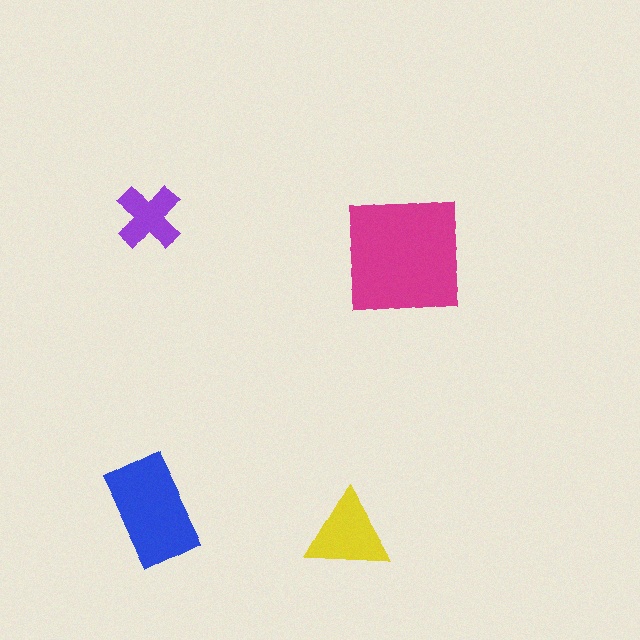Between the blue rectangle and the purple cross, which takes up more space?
The blue rectangle.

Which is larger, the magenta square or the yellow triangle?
The magenta square.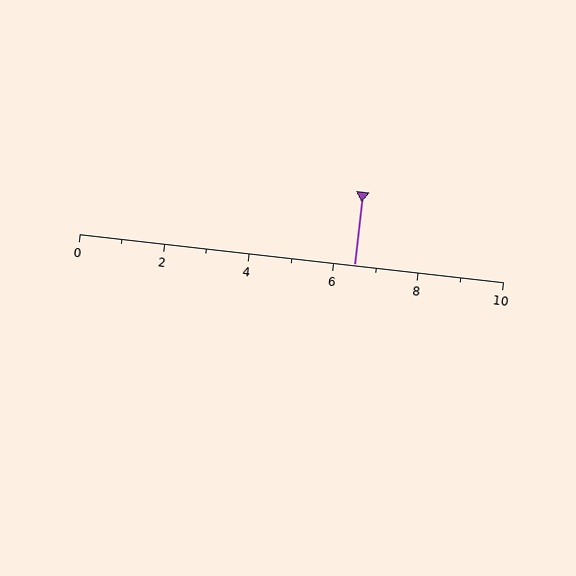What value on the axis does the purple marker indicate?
The marker indicates approximately 6.5.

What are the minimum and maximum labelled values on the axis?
The axis runs from 0 to 10.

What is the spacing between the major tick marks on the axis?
The major ticks are spaced 2 apart.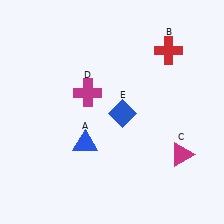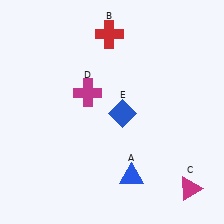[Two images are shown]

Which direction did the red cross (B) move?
The red cross (B) moved left.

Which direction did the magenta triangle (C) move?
The magenta triangle (C) moved down.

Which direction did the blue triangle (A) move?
The blue triangle (A) moved right.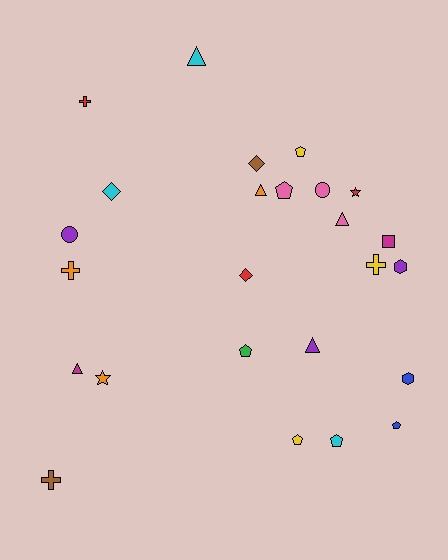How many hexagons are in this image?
There are 2 hexagons.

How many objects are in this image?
There are 25 objects.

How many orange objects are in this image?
There are 3 orange objects.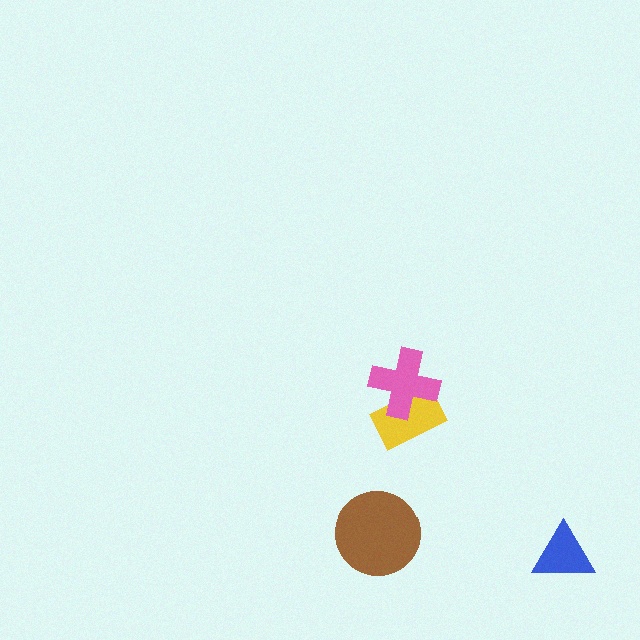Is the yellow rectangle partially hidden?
Yes, it is partially covered by another shape.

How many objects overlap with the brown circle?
0 objects overlap with the brown circle.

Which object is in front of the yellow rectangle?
The pink cross is in front of the yellow rectangle.